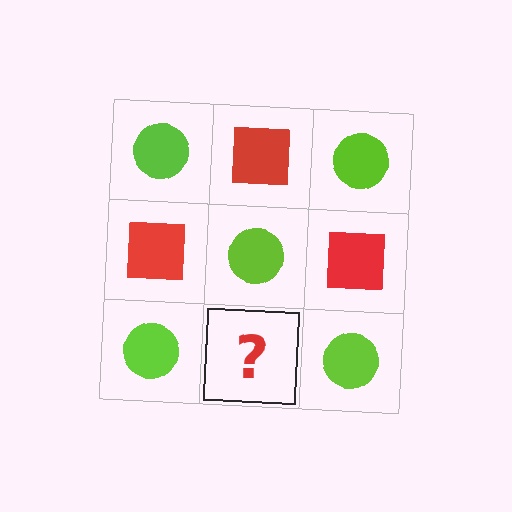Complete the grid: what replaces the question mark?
The question mark should be replaced with a red square.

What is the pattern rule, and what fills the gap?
The rule is that it alternates lime circle and red square in a checkerboard pattern. The gap should be filled with a red square.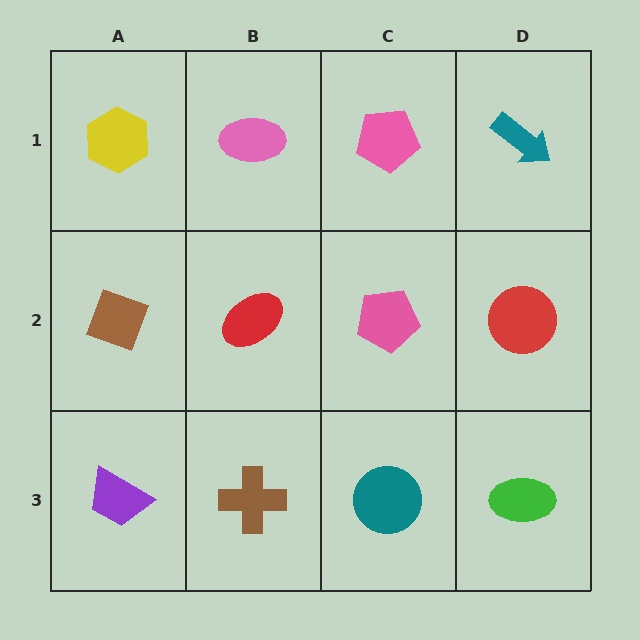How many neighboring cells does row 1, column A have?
2.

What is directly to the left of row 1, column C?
A pink ellipse.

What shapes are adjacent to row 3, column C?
A pink pentagon (row 2, column C), a brown cross (row 3, column B), a green ellipse (row 3, column D).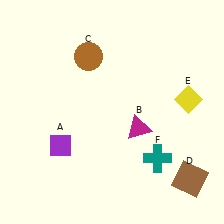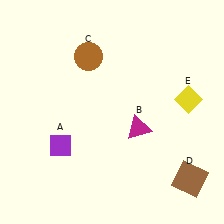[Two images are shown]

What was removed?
The teal cross (F) was removed in Image 2.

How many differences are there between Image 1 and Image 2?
There is 1 difference between the two images.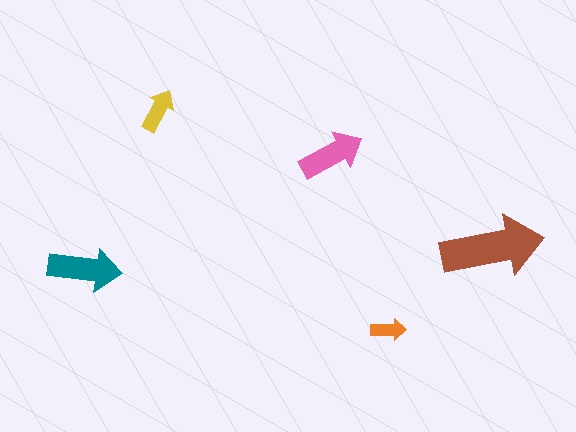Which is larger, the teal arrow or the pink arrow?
The teal one.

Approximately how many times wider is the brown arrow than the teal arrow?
About 1.5 times wider.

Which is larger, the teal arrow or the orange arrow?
The teal one.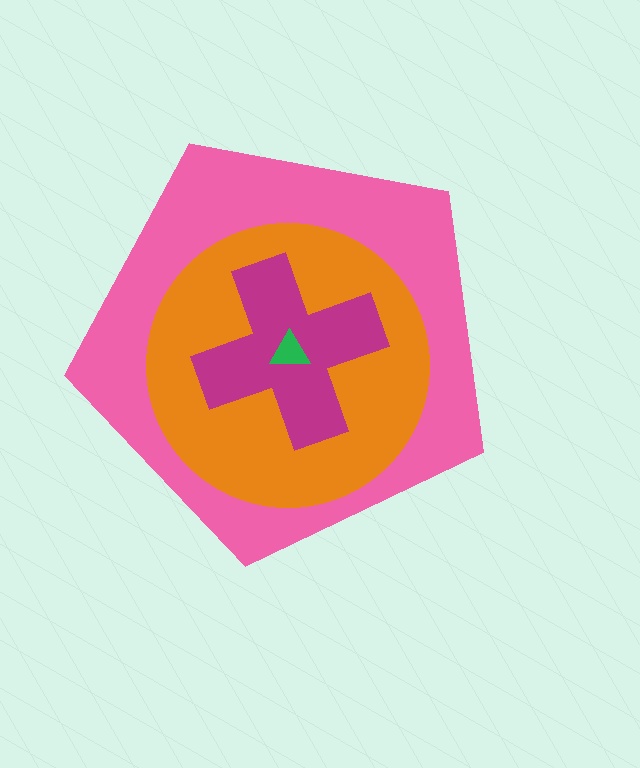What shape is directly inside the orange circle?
The magenta cross.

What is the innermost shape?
The green triangle.